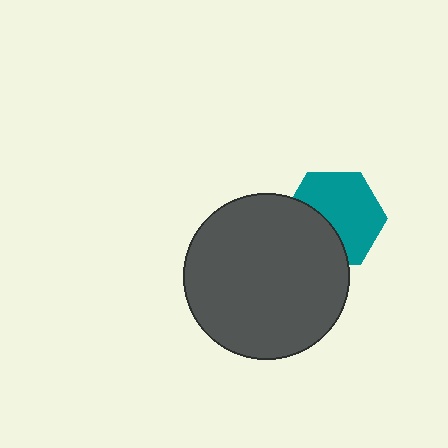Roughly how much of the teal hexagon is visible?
About half of it is visible (roughly 63%).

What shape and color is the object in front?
The object in front is a dark gray circle.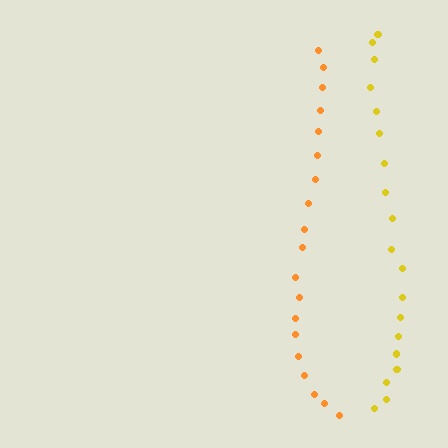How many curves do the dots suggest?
There are 2 distinct paths.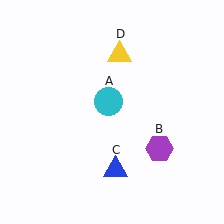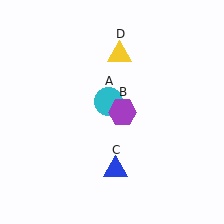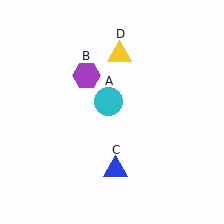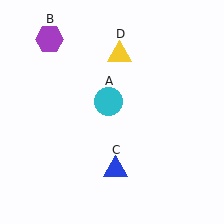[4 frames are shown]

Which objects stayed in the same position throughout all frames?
Cyan circle (object A) and blue triangle (object C) and yellow triangle (object D) remained stationary.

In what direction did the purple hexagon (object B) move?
The purple hexagon (object B) moved up and to the left.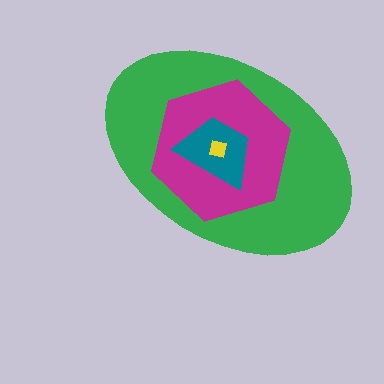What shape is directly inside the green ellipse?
The magenta hexagon.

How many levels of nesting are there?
4.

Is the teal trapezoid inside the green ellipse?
Yes.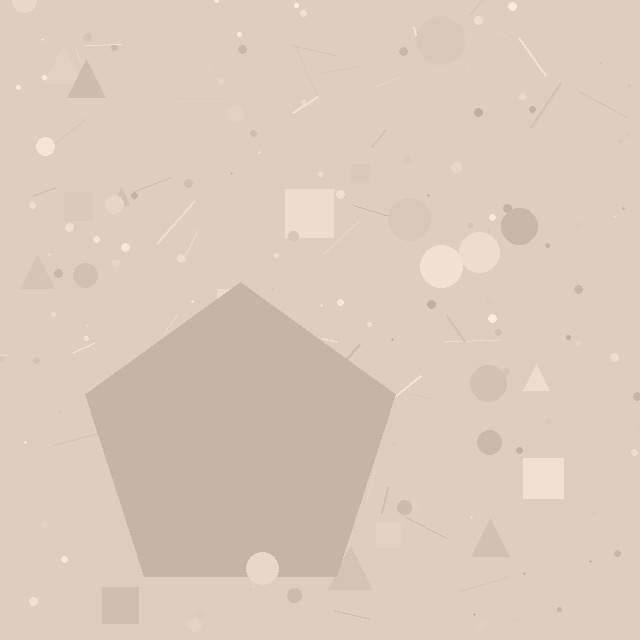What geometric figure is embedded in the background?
A pentagon is embedded in the background.